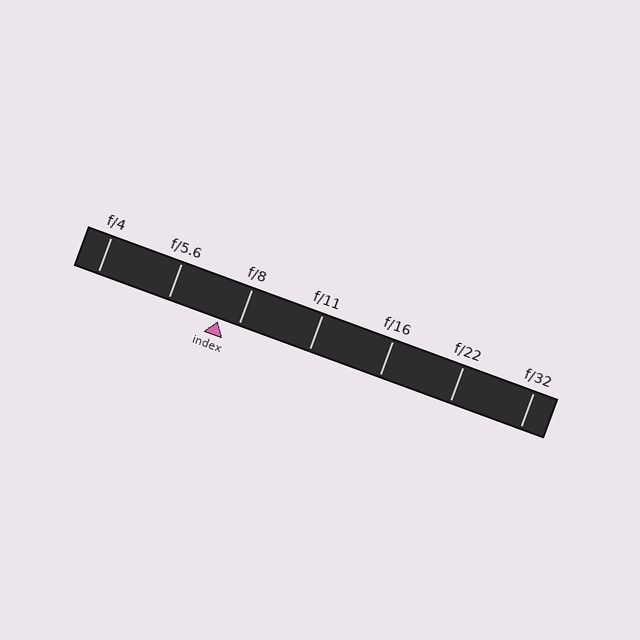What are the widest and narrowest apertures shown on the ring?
The widest aperture shown is f/4 and the narrowest is f/32.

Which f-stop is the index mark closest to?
The index mark is closest to f/8.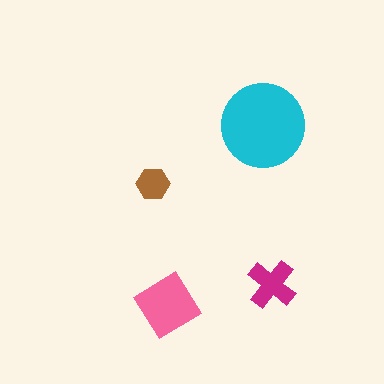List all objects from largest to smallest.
The cyan circle, the pink diamond, the magenta cross, the brown hexagon.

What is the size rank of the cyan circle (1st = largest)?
1st.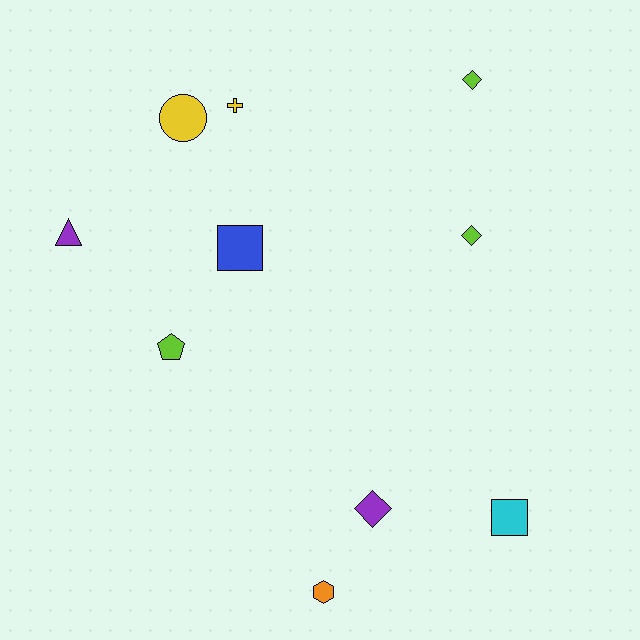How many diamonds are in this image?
There are 3 diamonds.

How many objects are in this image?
There are 10 objects.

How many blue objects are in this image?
There is 1 blue object.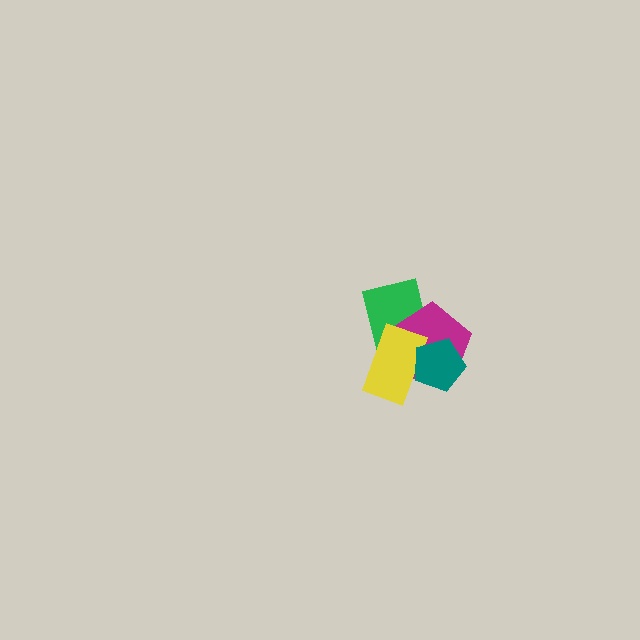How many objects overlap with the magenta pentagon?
3 objects overlap with the magenta pentagon.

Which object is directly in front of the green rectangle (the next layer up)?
The magenta pentagon is directly in front of the green rectangle.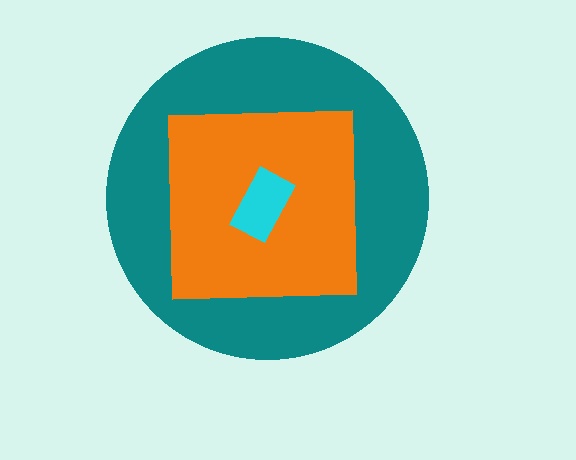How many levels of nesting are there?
3.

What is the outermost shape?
The teal circle.